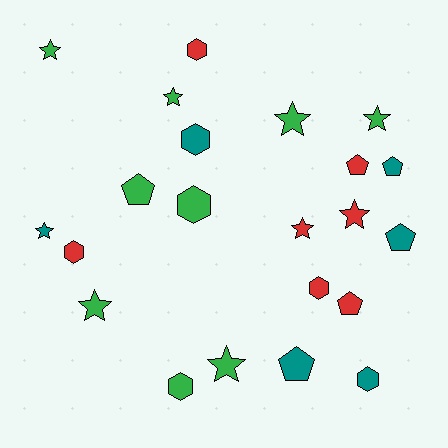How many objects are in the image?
There are 22 objects.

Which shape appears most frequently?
Star, with 9 objects.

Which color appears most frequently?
Green, with 9 objects.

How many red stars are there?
There are 2 red stars.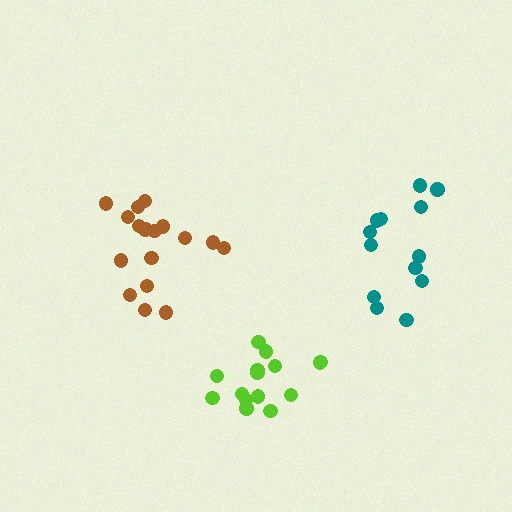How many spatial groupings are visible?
There are 3 spatial groupings.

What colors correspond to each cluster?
The clusters are colored: lime, brown, teal.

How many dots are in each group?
Group 1: 15 dots, Group 2: 17 dots, Group 3: 13 dots (45 total).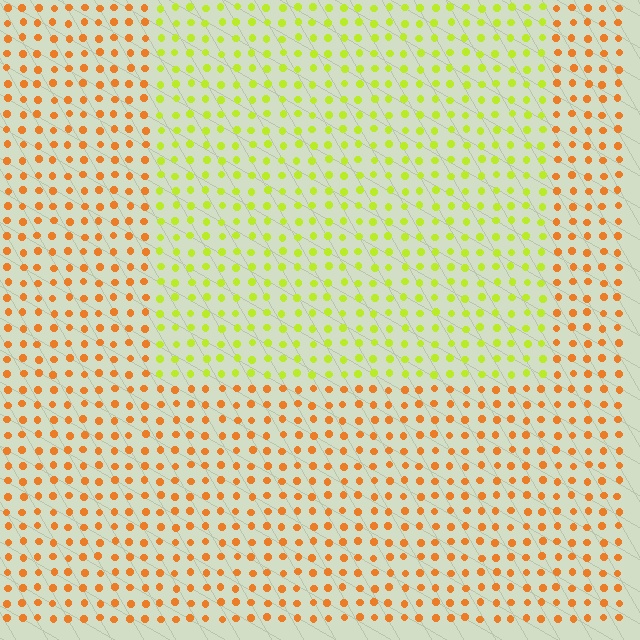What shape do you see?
I see a rectangle.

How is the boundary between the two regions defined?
The boundary is defined purely by a slight shift in hue (about 50 degrees). Spacing, size, and orientation are identical on both sides.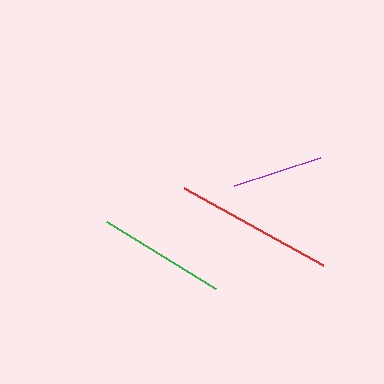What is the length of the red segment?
The red segment is approximately 159 pixels long.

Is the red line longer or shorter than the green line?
The red line is longer than the green line.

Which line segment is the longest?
The red line is the longest at approximately 159 pixels.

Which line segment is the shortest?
The purple line is the shortest at approximately 90 pixels.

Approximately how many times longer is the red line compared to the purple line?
The red line is approximately 1.8 times the length of the purple line.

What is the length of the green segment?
The green segment is approximately 128 pixels long.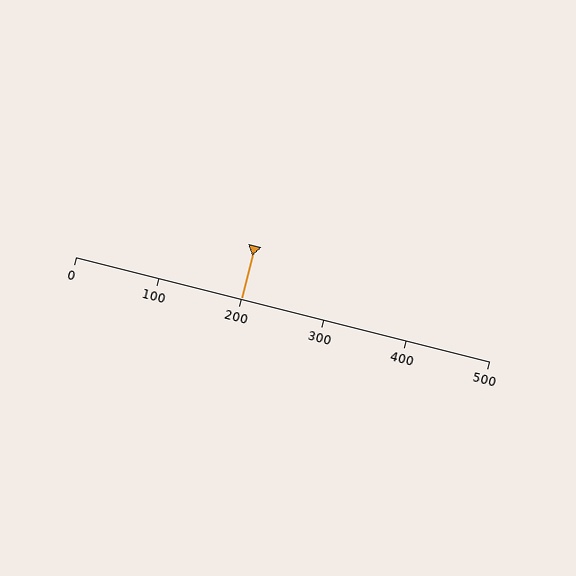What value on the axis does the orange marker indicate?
The marker indicates approximately 200.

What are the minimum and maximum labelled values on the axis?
The axis runs from 0 to 500.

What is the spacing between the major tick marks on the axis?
The major ticks are spaced 100 apart.